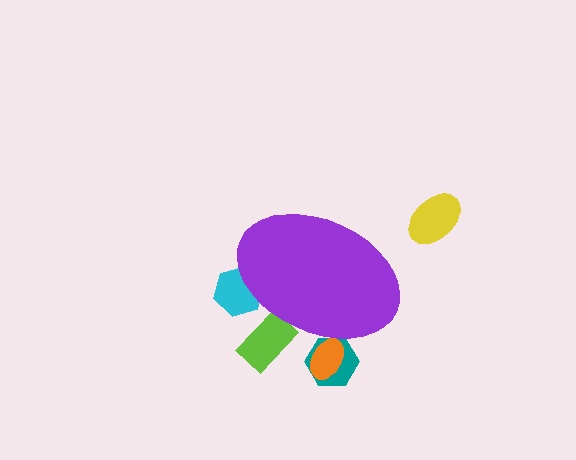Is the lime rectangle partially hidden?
Yes, the lime rectangle is partially hidden behind the purple ellipse.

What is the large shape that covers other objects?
A purple ellipse.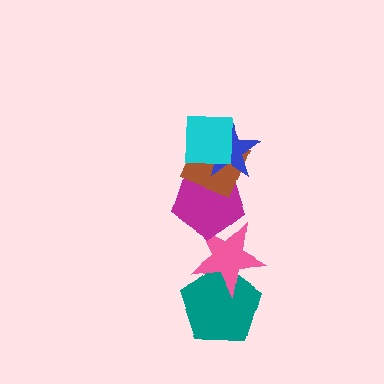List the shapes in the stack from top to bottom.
From top to bottom: the cyan square, the blue star, the brown diamond, the magenta pentagon, the pink star, the teal pentagon.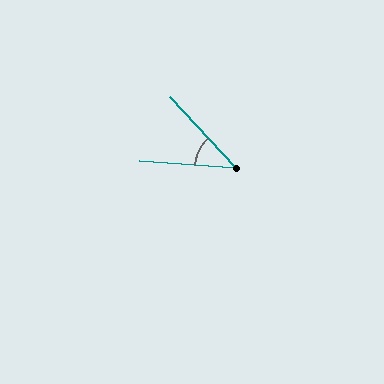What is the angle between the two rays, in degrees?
Approximately 43 degrees.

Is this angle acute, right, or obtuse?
It is acute.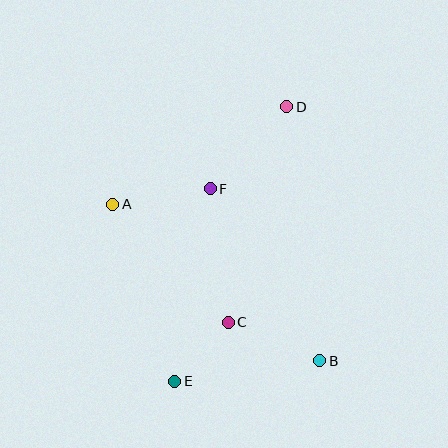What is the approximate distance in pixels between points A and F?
The distance between A and F is approximately 99 pixels.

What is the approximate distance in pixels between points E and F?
The distance between E and F is approximately 196 pixels.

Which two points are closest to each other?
Points C and E are closest to each other.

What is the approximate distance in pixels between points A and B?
The distance between A and B is approximately 259 pixels.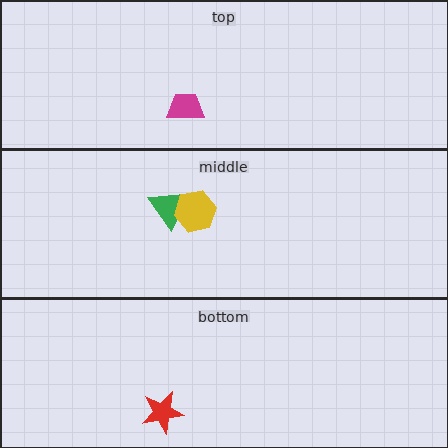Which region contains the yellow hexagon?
The middle region.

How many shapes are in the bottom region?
1.